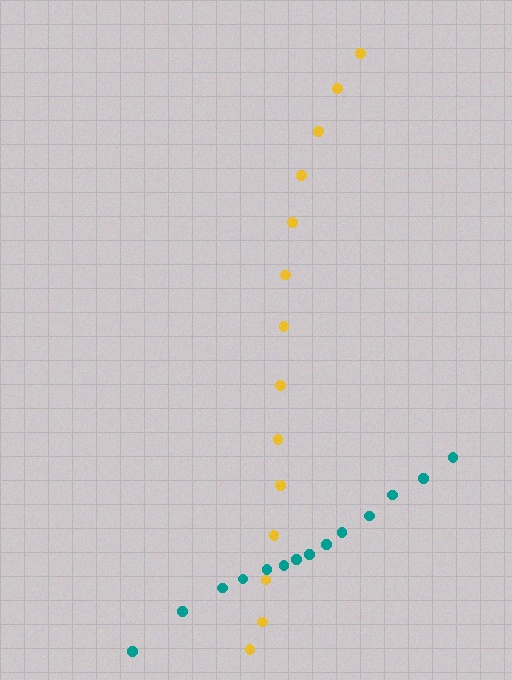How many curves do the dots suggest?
There are 2 distinct paths.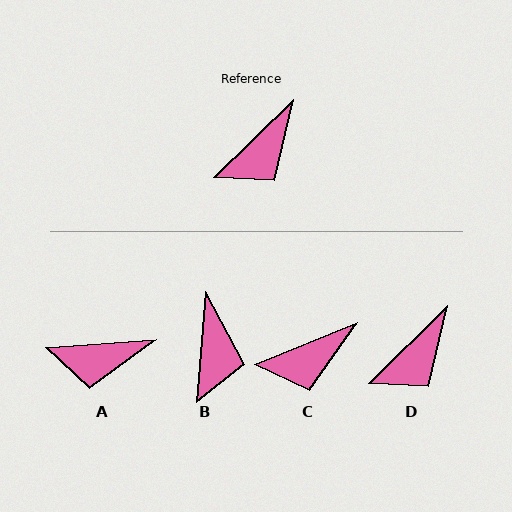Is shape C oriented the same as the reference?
No, it is off by about 22 degrees.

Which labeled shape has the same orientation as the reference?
D.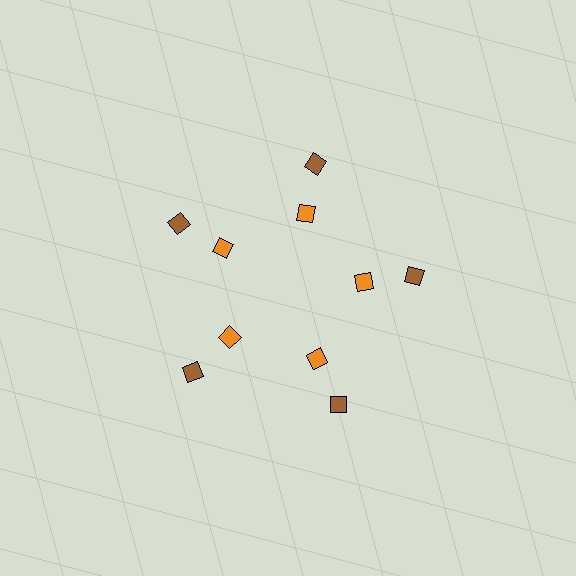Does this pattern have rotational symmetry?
Yes, this pattern has 5-fold rotational symmetry. It looks the same after rotating 72 degrees around the center.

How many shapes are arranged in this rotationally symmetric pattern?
There are 10 shapes, arranged in 5 groups of 2.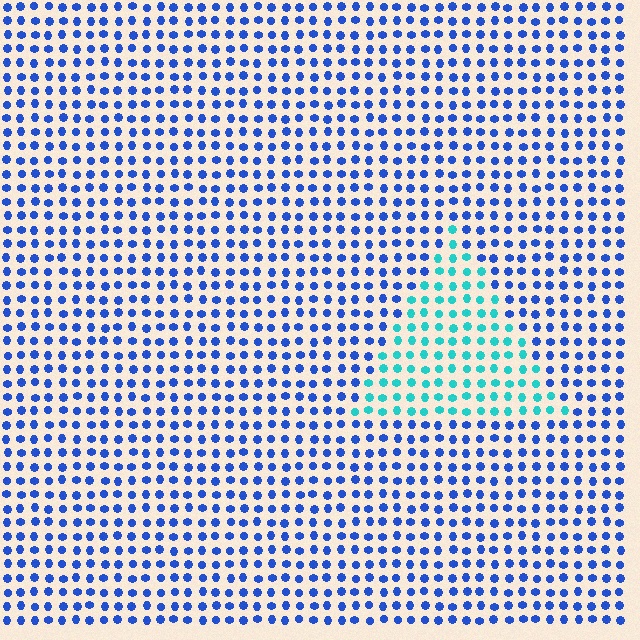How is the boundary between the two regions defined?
The boundary is defined purely by a slight shift in hue (about 47 degrees). Spacing, size, and orientation are identical on both sides.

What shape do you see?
I see a triangle.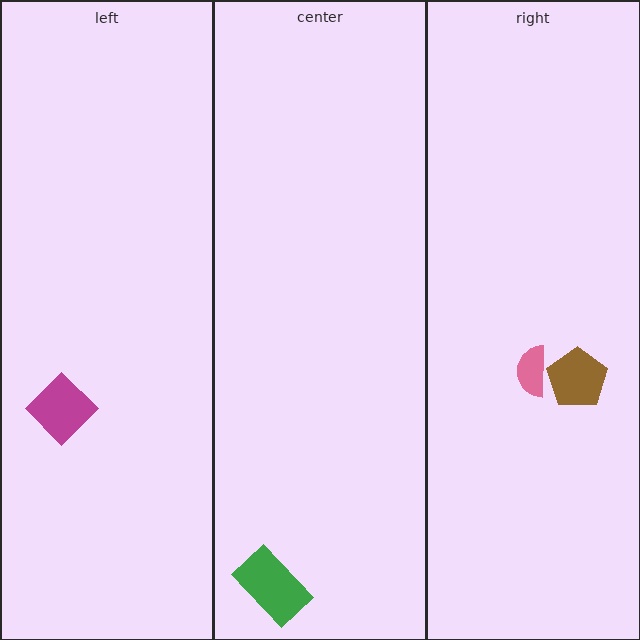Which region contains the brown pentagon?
The right region.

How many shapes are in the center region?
1.